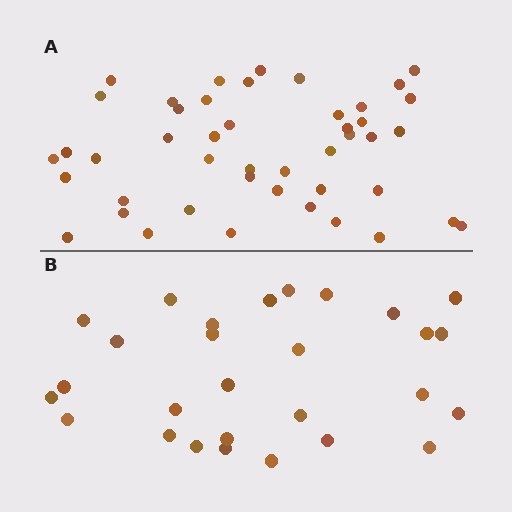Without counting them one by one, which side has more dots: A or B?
Region A (the top region) has more dots.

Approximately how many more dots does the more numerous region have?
Region A has approximately 15 more dots than region B.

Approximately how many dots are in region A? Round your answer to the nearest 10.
About 40 dots. (The exact count is 45, which rounds to 40.)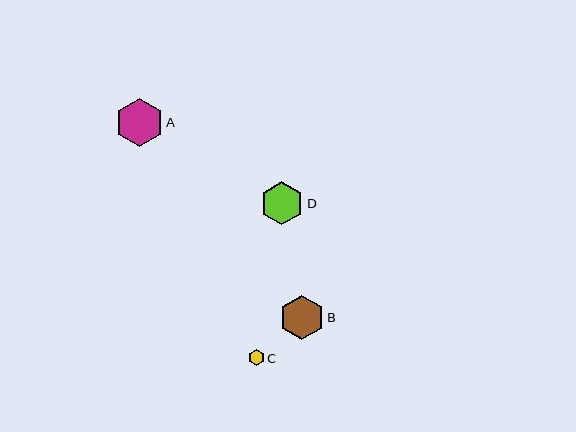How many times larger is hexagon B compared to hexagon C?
Hexagon B is approximately 2.8 times the size of hexagon C.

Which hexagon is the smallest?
Hexagon C is the smallest with a size of approximately 16 pixels.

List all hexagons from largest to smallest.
From largest to smallest: A, B, D, C.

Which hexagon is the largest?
Hexagon A is the largest with a size of approximately 48 pixels.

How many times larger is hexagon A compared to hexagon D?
Hexagon A is approximately 1.1 times the size of hexagon D.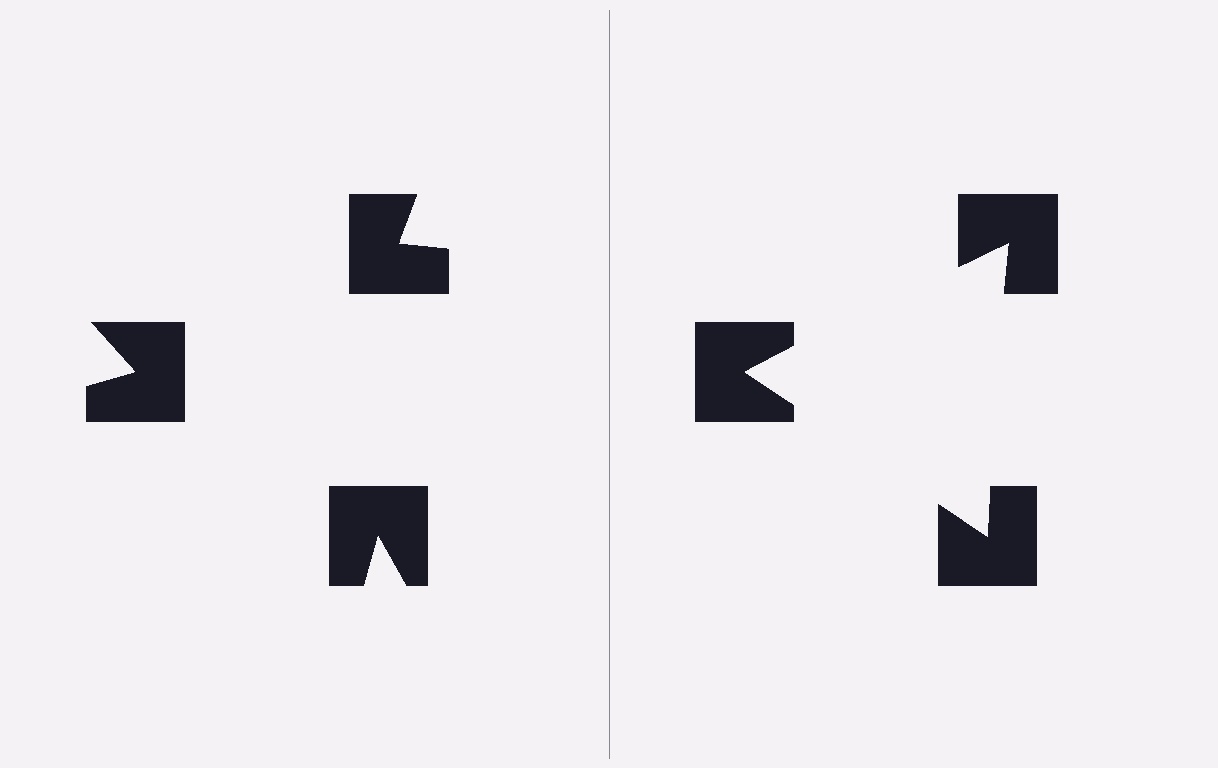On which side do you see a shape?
An illusory triangle appears on the right side. On the left side the wedge cuts are rotated, so no coherent shape forms.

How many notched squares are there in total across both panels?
6 — 3 on each side.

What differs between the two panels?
The notched squares are positioned identically on both sides; only the wedge orientations differ. On the right they align to a triangle; on the left they are misaligned.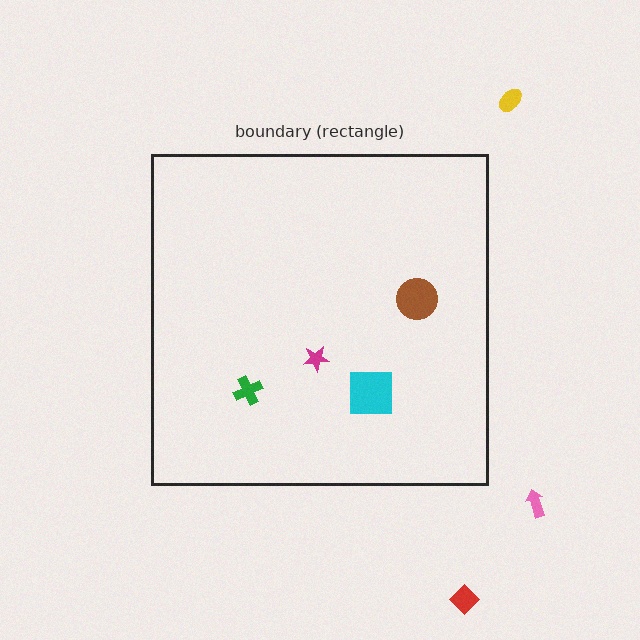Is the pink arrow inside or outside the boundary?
Outside.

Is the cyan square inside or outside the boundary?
Inside.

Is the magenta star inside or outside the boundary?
Inside.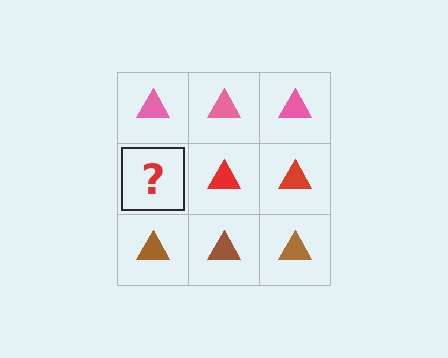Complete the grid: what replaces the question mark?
The question mark should be replaced with a red triangle.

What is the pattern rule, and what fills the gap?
The rule is that each row has a consistent color. The gap should be filled with a red triangle.